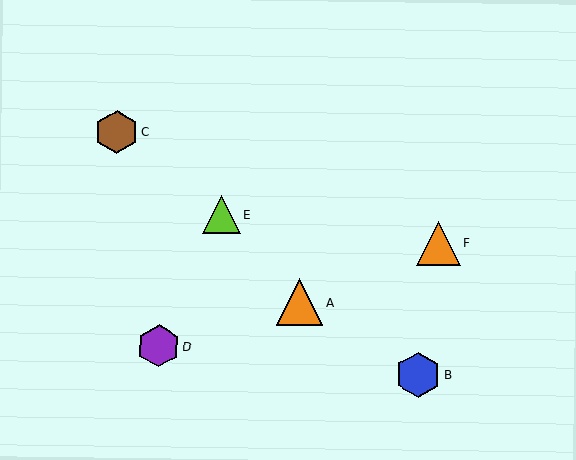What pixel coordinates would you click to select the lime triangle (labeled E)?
Click at (221, 215) to select the lime triangle E.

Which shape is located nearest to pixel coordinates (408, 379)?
The blue hexagon (labeled B) at (418, 374) is nearest to that location.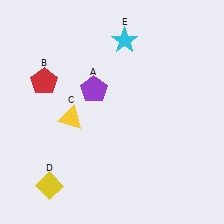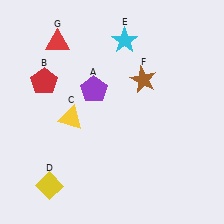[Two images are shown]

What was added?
A brown star (F), a red triangle (G) were added in Image 2.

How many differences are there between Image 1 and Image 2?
There are 2 differences between the two images.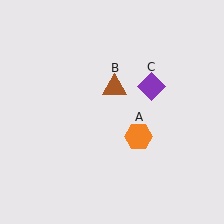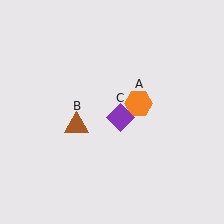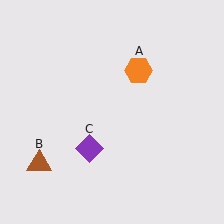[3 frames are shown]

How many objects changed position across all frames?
3 objects changed position: orange hexagon (object A), brown triangle (object B), purple diamond (object C).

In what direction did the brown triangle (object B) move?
The brown triangle (object B) moved down and to the left.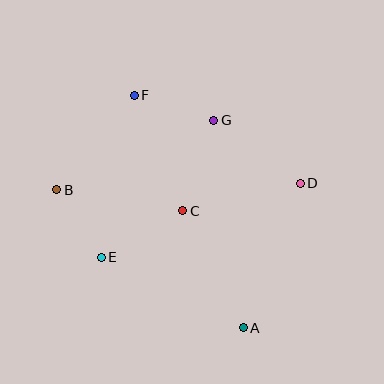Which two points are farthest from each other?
Points A and F are farthest from each other.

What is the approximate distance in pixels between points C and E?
The distance between C and E is approximately 94 pixels.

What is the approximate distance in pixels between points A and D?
The distance between A and D is approximately 155 pixels.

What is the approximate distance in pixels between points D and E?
The distance between D and E is approximately 212 pixels.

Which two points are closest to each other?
Points B and E are closest to each other.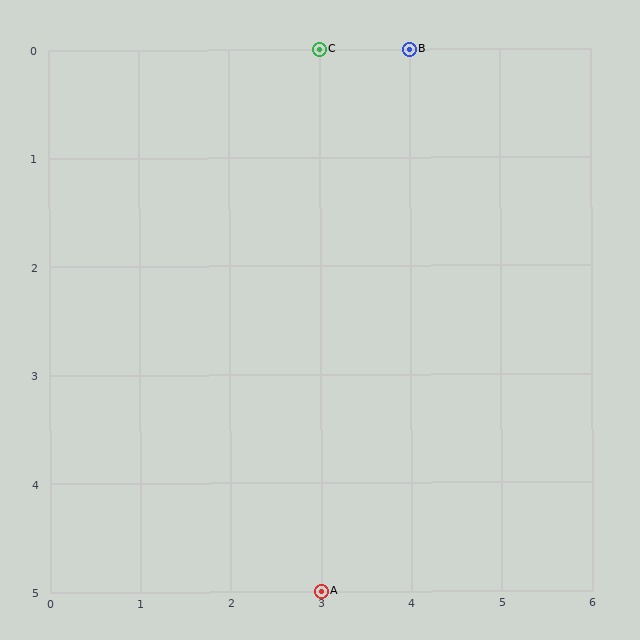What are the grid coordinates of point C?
Point C is at grid coordinates (3, 0).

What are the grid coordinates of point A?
Point A is at grid coordinates (3, 5).